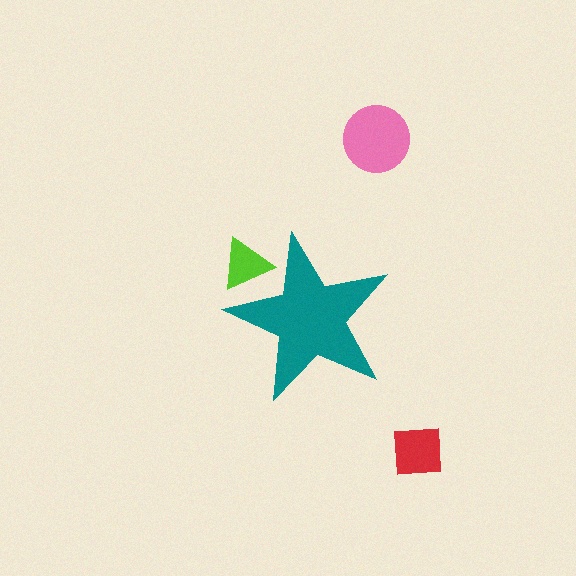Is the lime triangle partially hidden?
Yes, the lime triangle is partially hidden behind the teal star.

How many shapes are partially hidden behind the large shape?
1 shape is partially hidden.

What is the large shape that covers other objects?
A teal star.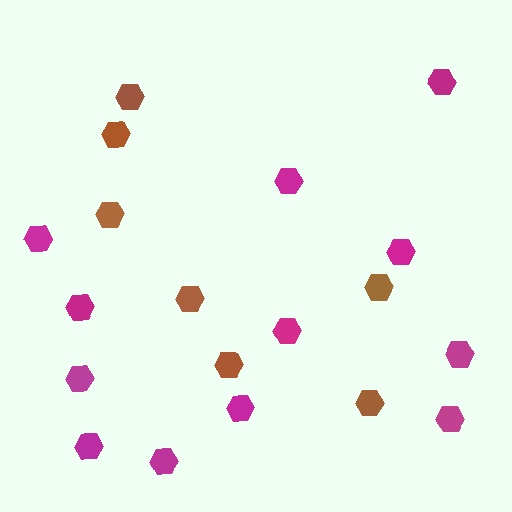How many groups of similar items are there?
There are 2 groups: one group of brown hexagons (7) and one group of magenta hexagons (12).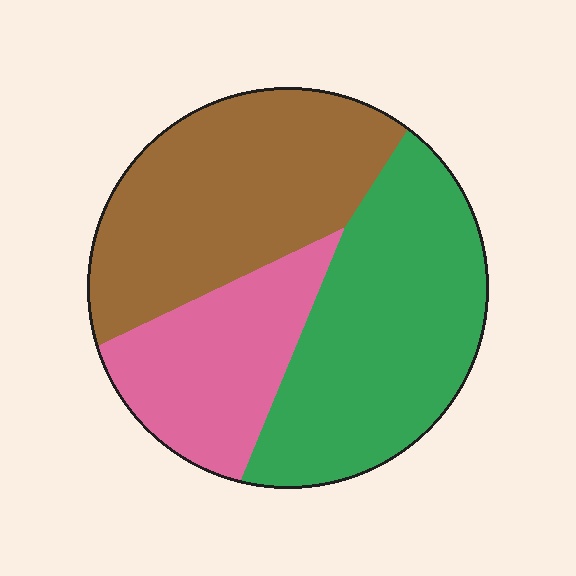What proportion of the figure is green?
Green takes up between a third and a half of the figure.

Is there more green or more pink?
Green.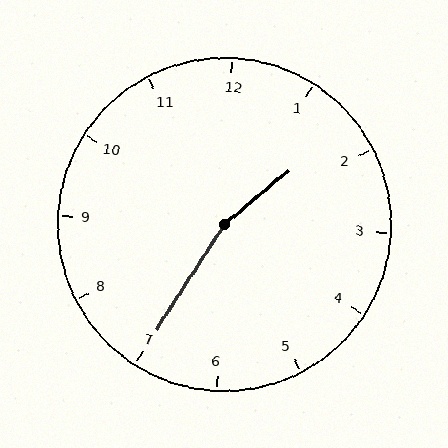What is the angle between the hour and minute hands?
Approximately 162 degrees.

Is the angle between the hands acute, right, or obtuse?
It is obtuse.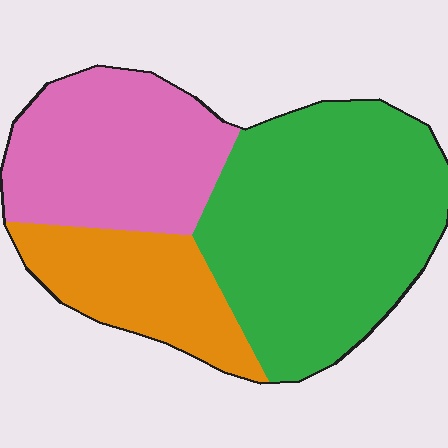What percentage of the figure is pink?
Pink takes up between a sixth and a third of the figure.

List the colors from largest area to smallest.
From largest to smallest: green, pink, orange.